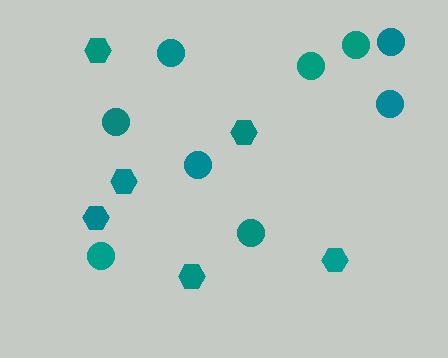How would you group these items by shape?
There are 2 groups: one group of hexagons (6) and one group of circles (9).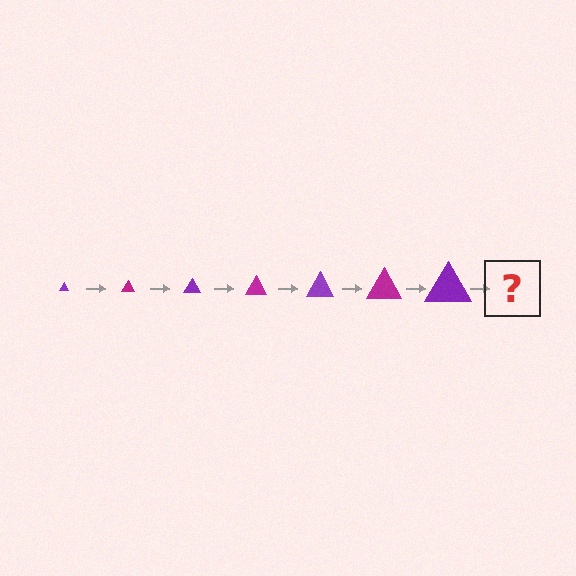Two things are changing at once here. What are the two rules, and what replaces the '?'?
The two rules are that the triangle grows larger each step and the color cycles through purple and magenta. The '?' should be a magenta triangle, larger than the previous one.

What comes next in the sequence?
The next element should be a magenta triangle, larger than the previous one.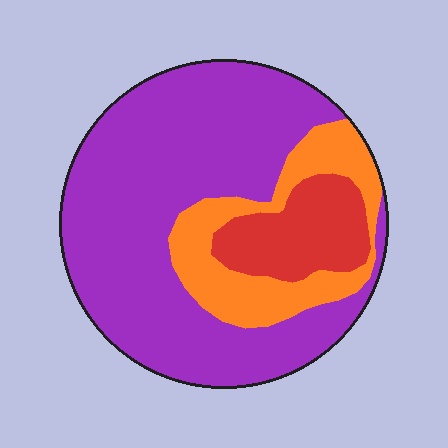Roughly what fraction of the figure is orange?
Orange takes up about one fifth (1/5) of the figure.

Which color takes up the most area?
Purple, at roughly 65%.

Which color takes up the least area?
Red, at roughly 15%.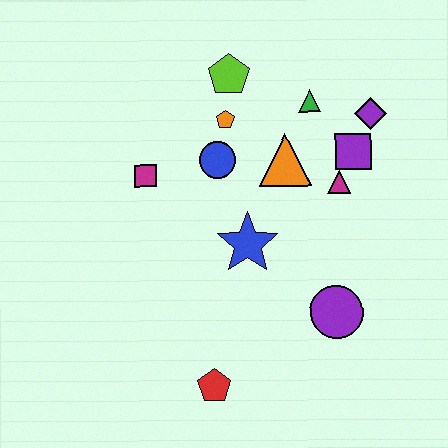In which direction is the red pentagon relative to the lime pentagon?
The red pentagon is below the lime pentagon.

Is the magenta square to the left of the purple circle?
Yes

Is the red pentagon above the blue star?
No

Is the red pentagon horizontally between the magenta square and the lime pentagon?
Yes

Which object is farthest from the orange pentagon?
The red pentagon is farthest from the orange pentagon.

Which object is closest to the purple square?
The magenta triangle is closest to the purple square.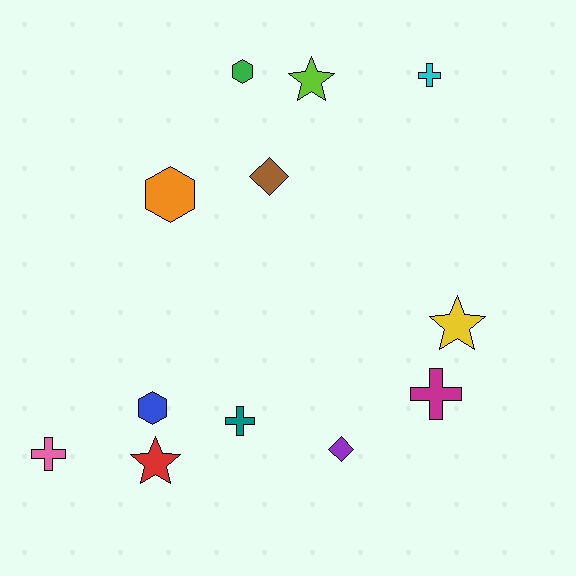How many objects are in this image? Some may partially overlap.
There are 12 objects.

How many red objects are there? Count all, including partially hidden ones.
There is 1 red object.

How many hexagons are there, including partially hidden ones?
There are 3 hexagons.